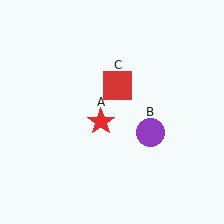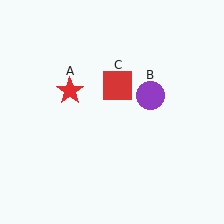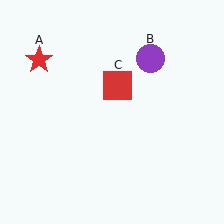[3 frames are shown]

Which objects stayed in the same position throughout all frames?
Red square (object C) remained stationary.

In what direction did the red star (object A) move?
The red star (object A) moved up and to the left.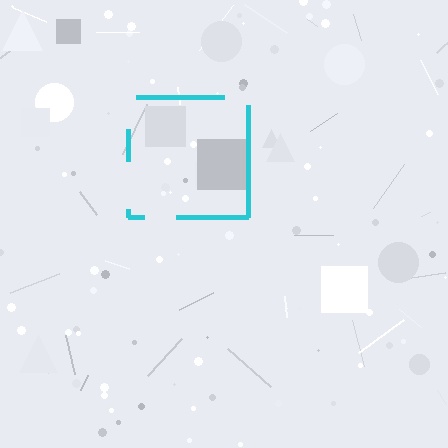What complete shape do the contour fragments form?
The contour fragments form a square.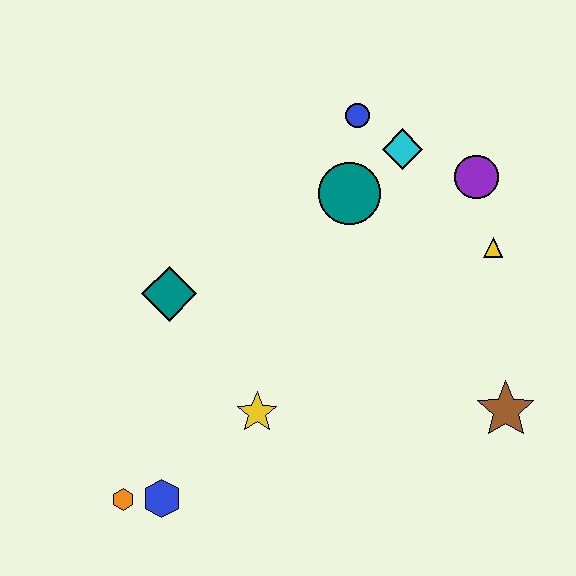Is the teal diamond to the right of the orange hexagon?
Yes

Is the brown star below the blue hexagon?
No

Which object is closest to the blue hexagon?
The orange hexagon is closest to the blue hexagon.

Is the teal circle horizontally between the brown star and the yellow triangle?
No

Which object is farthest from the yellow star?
The purple circle is farthest from the yellow star.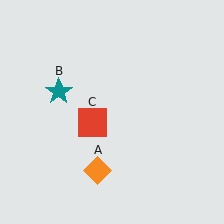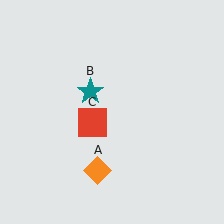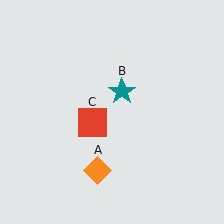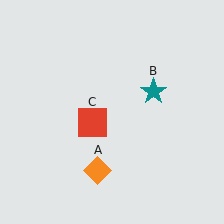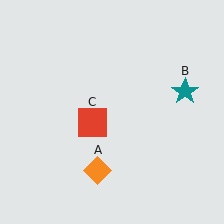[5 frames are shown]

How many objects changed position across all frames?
1 object changed position: teal star (object B).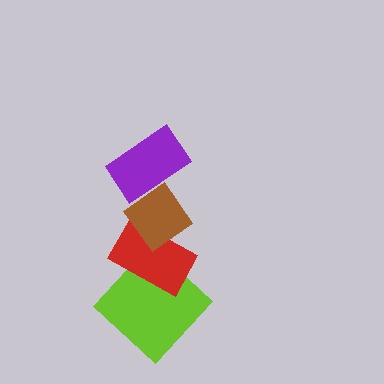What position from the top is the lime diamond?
The lime diamond is 4th from the top.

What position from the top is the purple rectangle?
The purple rectangle is 1st from the top.